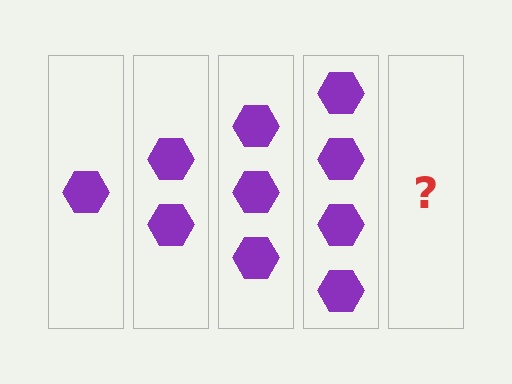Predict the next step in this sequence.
The next step is 5 hexagons.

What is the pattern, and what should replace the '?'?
The pattern is that each step adds one more hexagon. The '?' should be 5 hexagons.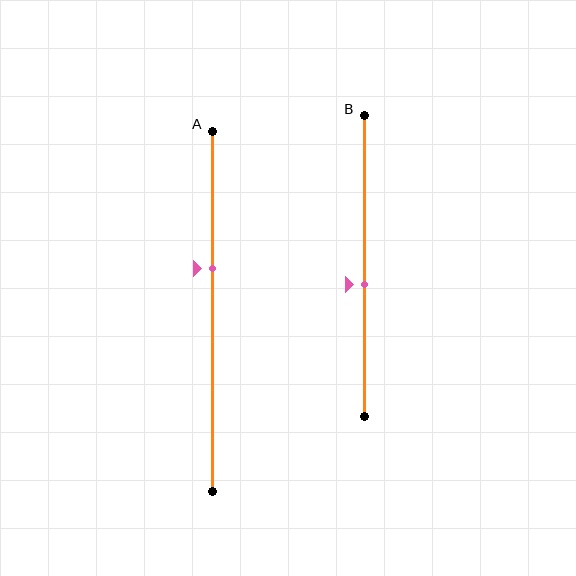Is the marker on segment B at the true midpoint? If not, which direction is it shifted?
No, the marker on segment B is shifted downward by about 6% of the segment length.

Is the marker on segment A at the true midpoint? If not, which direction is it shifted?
No, the marker on segment A is shifted upward by about 12% of the segment length.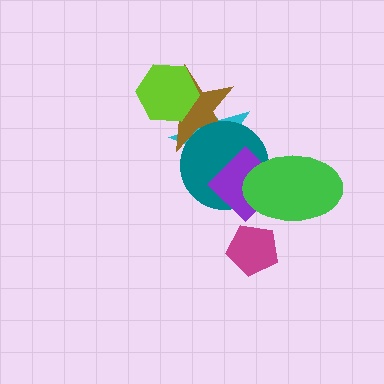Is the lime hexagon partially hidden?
No, no other shape covers it.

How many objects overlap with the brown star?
3 objects overlap with the brown star.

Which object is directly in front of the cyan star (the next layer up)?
The brown star is directly in front of the cyan star.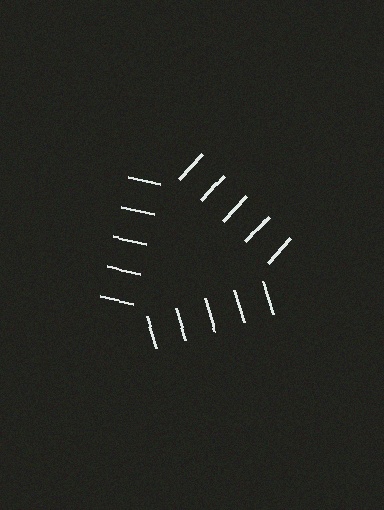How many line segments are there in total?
15 — 5 along each of the 3 edges.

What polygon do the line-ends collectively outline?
An illusory triangle — the line segments terminate on its edges but no continuous stroke is drawn.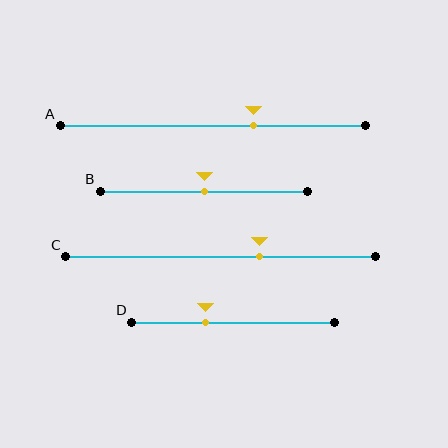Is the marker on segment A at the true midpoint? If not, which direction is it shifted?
No, the marker on segment A is shifted to the right by about 13% of the segment length.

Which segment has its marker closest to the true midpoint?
Segment B has its marker closest to the true midpoint.